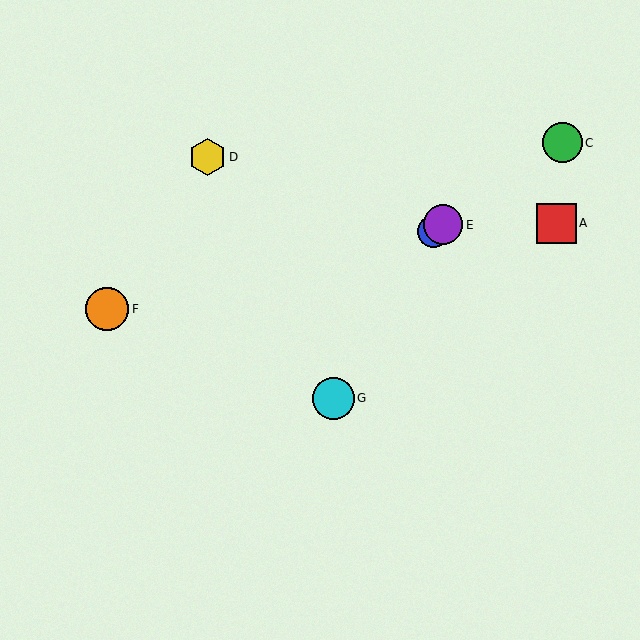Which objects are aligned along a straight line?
Objects B, C, E are aligned along a straight line.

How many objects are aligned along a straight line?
3 objects (B, C, E) are aligned along a straight line.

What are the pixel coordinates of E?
Object E is at (443, 225).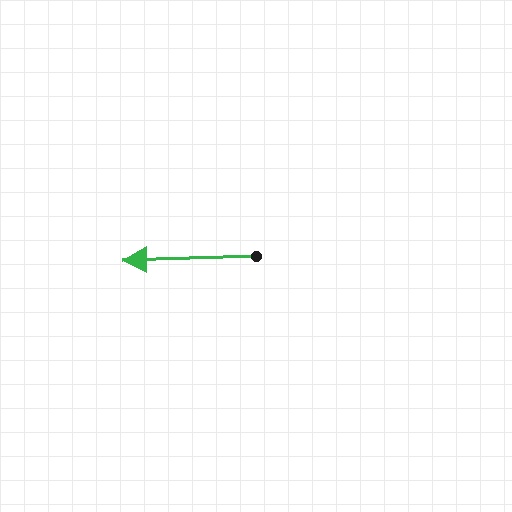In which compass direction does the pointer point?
West.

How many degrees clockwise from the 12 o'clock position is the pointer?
Approximately 268 degrees.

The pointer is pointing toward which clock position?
Roughly 9 o'clock.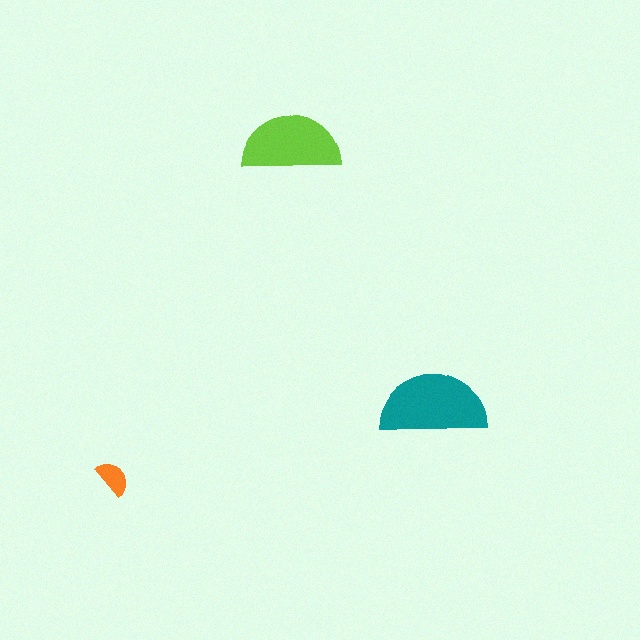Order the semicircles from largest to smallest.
the teal one, the lime one, the orange one.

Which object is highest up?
The lime semicircle is topmost.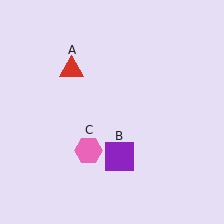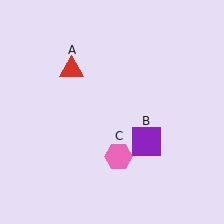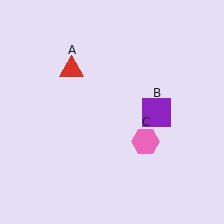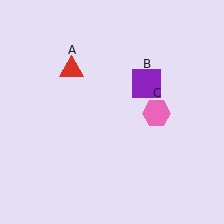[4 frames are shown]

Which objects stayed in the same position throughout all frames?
Red triangle (object A) remained stationary.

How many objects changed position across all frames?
2 objects changed position: purple square (object B), pink hexagon (object C).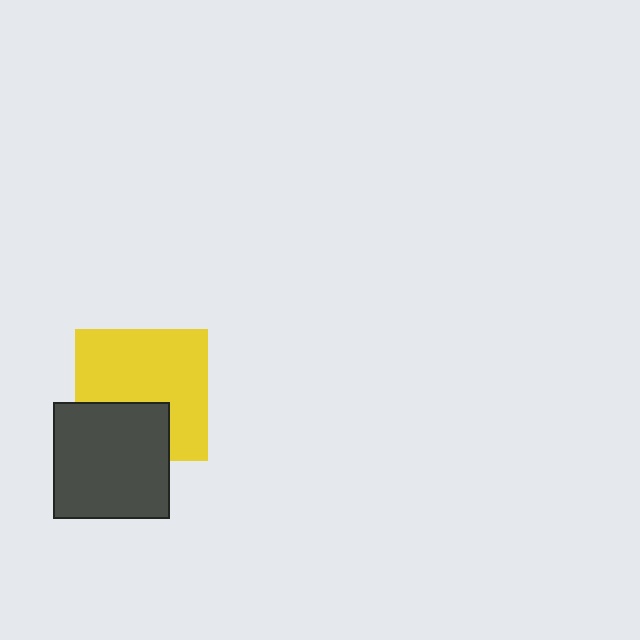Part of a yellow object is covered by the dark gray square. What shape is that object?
It is a square.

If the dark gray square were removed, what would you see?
You would see the complete yellow square.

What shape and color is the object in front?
The object in front is a dark gray square.